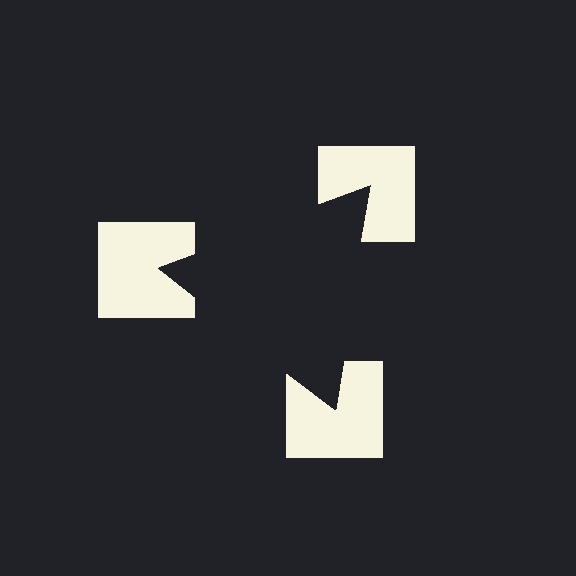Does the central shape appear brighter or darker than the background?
It typically appears slightly darker than the background, even though no actual brightness change is drawn.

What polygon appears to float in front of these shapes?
An illusory triangle — its edges are inferred from the aligned wedge cuts in the notched squares, not physically drawn.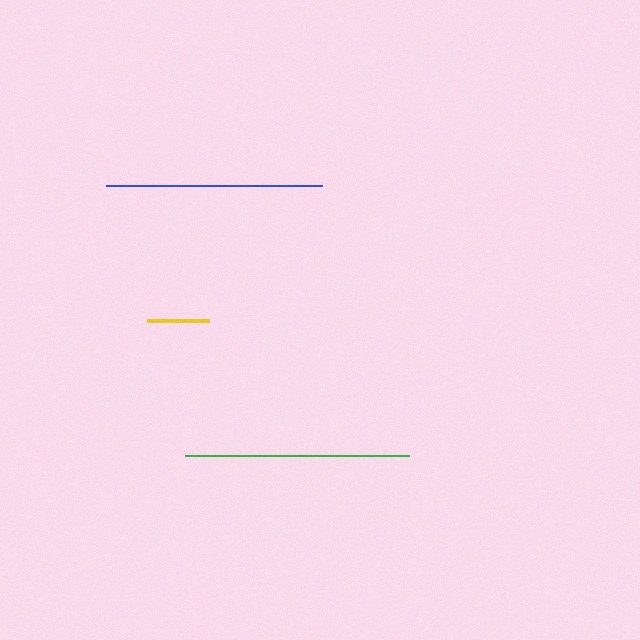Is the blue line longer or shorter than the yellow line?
The blue line is longer than the yellow line.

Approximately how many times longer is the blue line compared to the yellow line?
The blue line is approximately 3.5 times the length of the yellow line.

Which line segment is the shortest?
The yellow line is the shortest at approximately 62 pixels.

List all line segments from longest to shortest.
From longest to shortest: green, blue, yellow.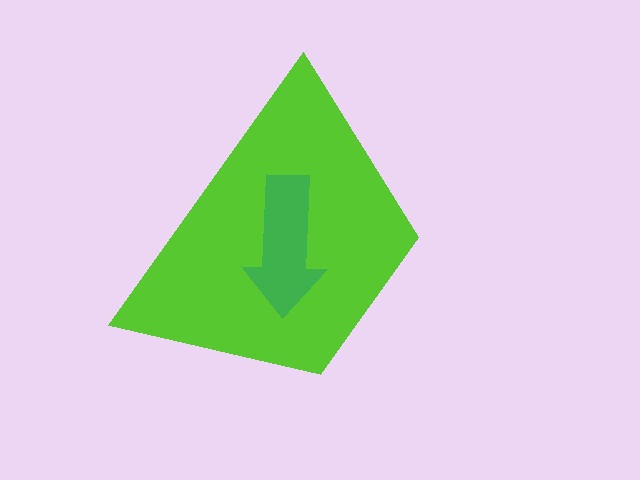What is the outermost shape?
The lime trapezoid.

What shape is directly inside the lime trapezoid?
The green arrow.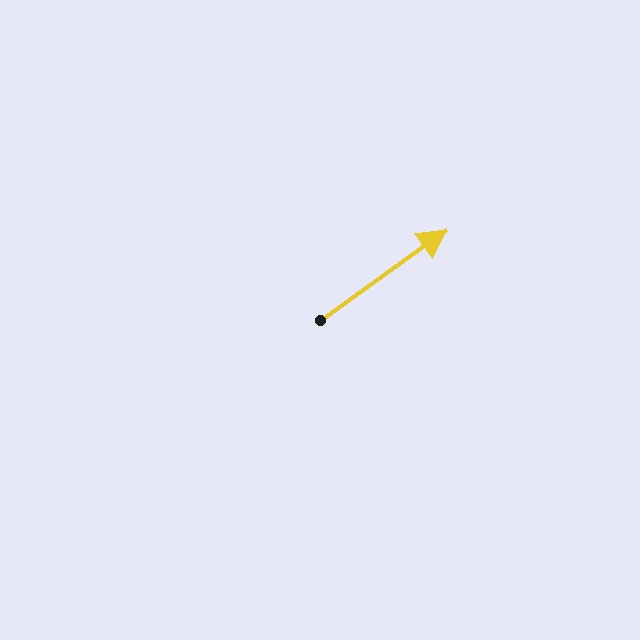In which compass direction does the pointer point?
Northeast.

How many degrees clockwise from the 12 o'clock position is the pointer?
Approximately 54 degrees.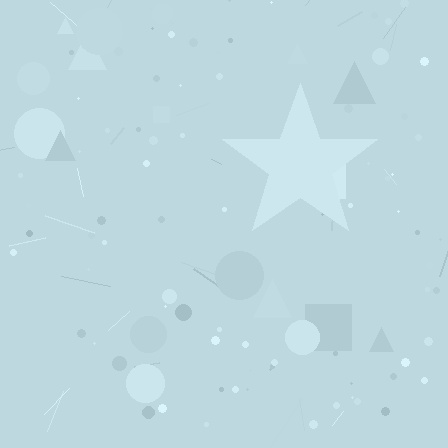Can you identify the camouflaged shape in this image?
The camouflaged shape is a star.